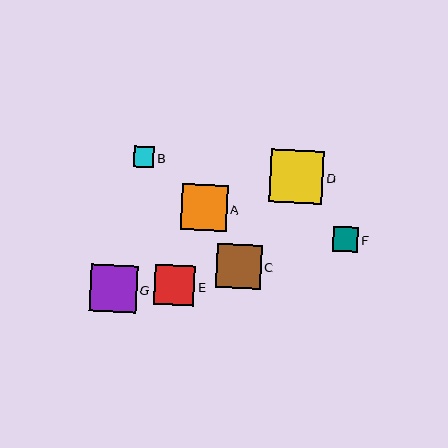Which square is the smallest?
Square B is the smallest with a size of approximately 21 pixels.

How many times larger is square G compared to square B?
Square G is approximately 2.2 times the size of square B.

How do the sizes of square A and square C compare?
Square A and square C are approximately the same size.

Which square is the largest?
Square D is the largest with a size of approximately 54 pixels.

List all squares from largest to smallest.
From largest to smallest: D, G, A, C, E, F, B.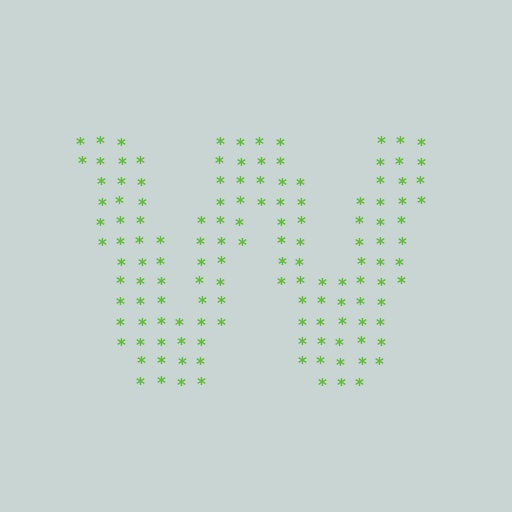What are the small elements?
The small elements are asterisks.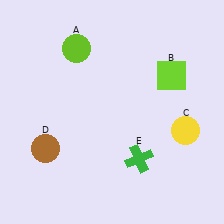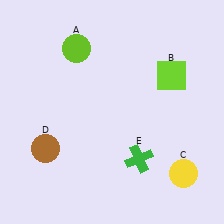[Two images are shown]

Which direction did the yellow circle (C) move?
The yellow circle (C) moved down.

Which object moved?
The yellow circle (C) moved down.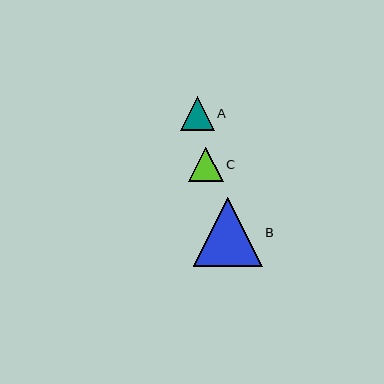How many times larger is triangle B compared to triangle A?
Triangle B is approximately 2.1 times the size of triangle A.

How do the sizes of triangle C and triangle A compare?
Triangle C and triangle A are approximately the same size.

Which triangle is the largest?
Triangle B is the largest with a size of approximately 69 pixels.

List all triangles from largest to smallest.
From largest to smallest: B, C, A.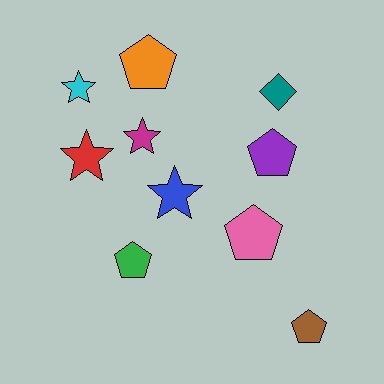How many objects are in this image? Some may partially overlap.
There are 10 objects.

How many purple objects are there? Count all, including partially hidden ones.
There is 1 purple object.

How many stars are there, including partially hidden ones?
There are 4 stars.